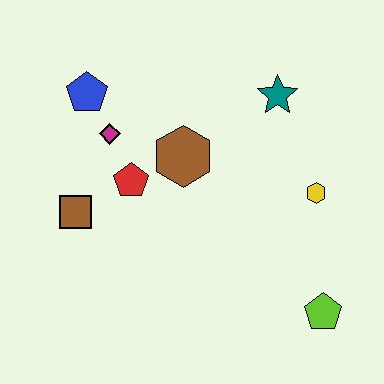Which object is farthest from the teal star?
The brown square is farthest from the teal star.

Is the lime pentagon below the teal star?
Yes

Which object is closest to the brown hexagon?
The red pentagon is closest to the brown hexagon.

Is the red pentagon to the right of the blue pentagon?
Yes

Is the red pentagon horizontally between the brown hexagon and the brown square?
Yes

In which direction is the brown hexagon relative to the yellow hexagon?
The brown hexagon is to the left of the yellow hexagon.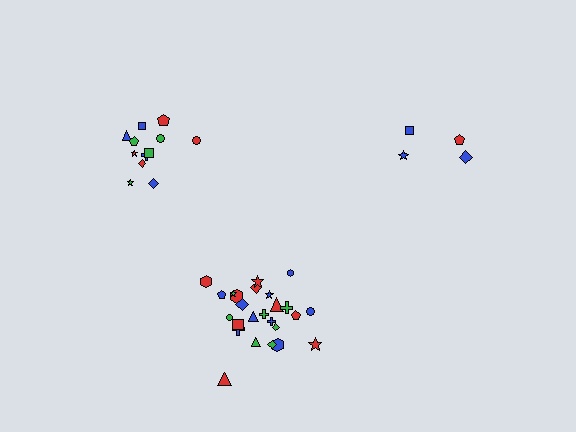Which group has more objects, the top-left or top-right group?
The top-left group.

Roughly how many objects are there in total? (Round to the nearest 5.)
Roughly 40 objects in total.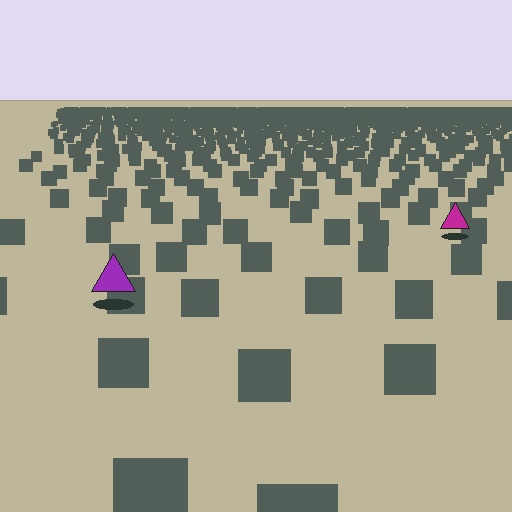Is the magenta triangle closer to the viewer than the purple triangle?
No. The purple triangle is closer — you can tell from the texture gradient: the ground texture is coarser near it.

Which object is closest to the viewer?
The purple triangle is closest. The texture marks near it are larger and more spread out.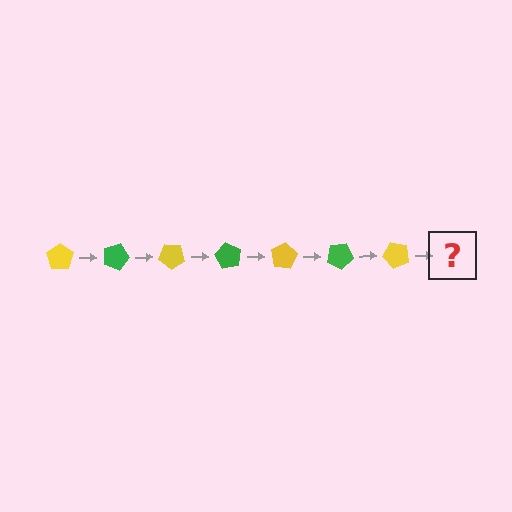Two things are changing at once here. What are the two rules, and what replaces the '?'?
The two rules are that it rotates 20 degrees each step and the color cycles through yellow and green. The '?' should be a green pentagon, rotated 140 degrees from the start.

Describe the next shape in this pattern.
It should be a green pentagon, rotated 140 degrees from the start.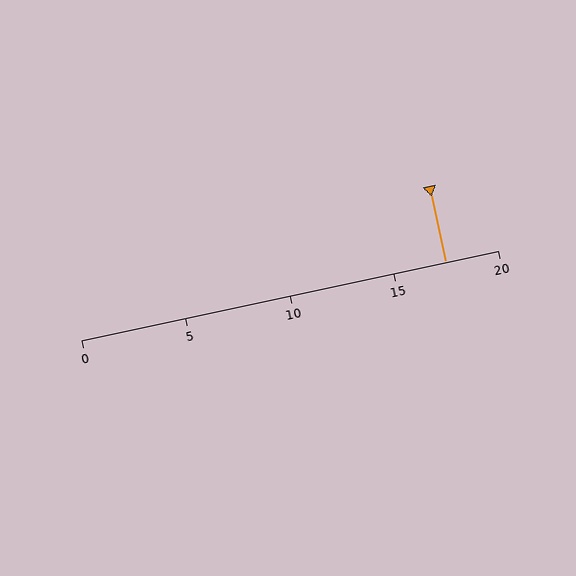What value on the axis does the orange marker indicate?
The marker indicates approximately 17.5.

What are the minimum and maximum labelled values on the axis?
The axis runs from 0 to 20.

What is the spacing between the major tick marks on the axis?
The major ticks are spaced 5 apart.